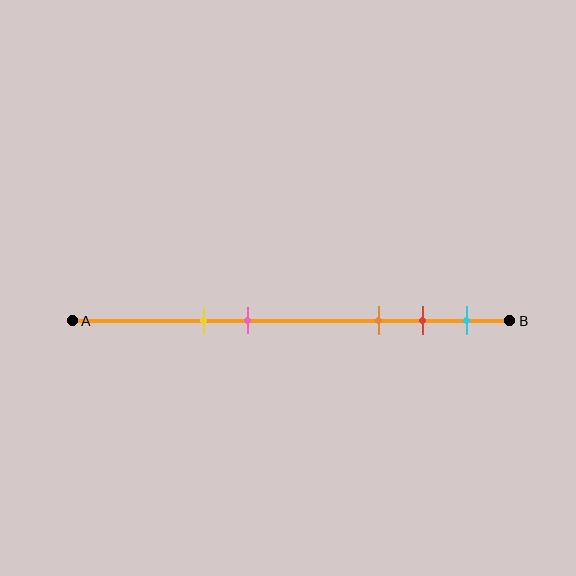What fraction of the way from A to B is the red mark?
The red mark is approximately 80% (0.8) of the way from A to B.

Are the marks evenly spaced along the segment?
No, the marks are not evenly spaced.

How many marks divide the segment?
There are 5 marks dividing the segment.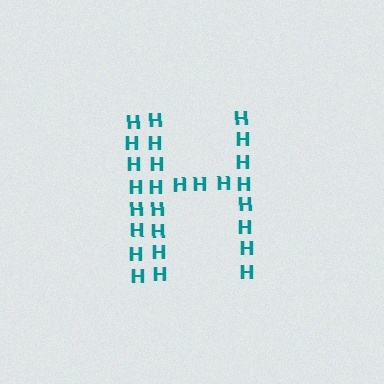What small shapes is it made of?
It is made of small letter H's.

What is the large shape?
The large shape is the letter H.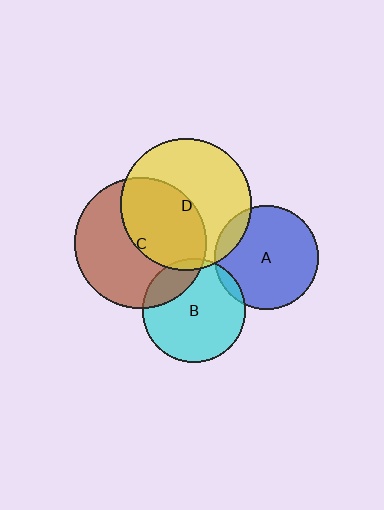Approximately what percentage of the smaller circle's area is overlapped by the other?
Approximately 5%.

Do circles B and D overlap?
Yes.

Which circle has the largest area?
Circle D (yellow).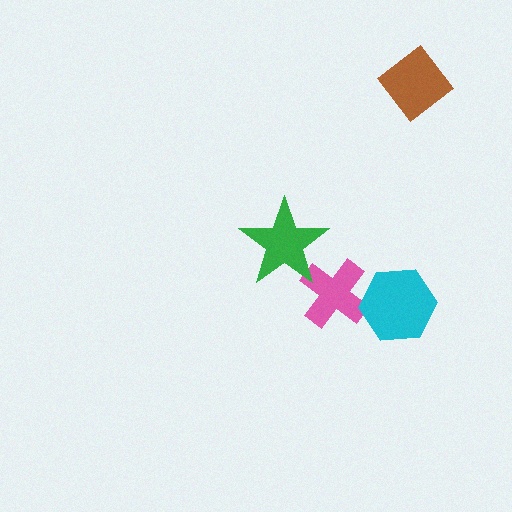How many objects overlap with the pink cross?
2 objects overlap with the pink cross.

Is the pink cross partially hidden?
Yes, it is partially covered by another shape.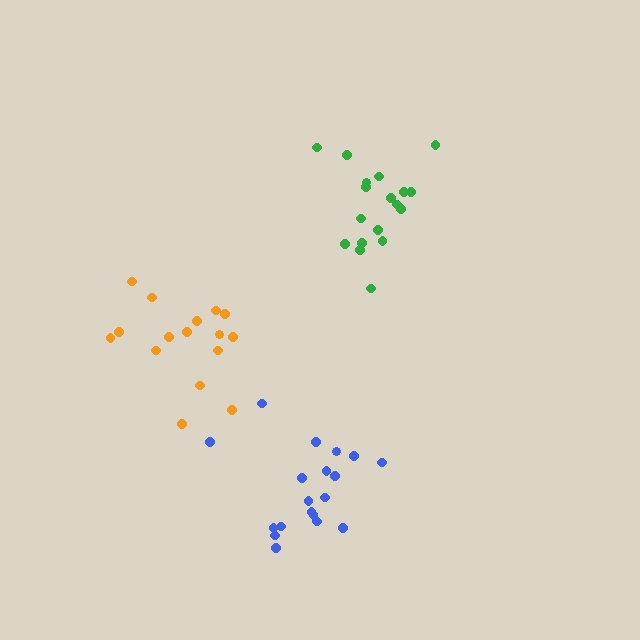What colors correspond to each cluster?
The clusters are colored: green, blue, orange.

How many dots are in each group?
Group 1: 18 dots, Group 2: 19 dots, Group 3: 16 dots (53 total).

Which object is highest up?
The green cluster is topmost.